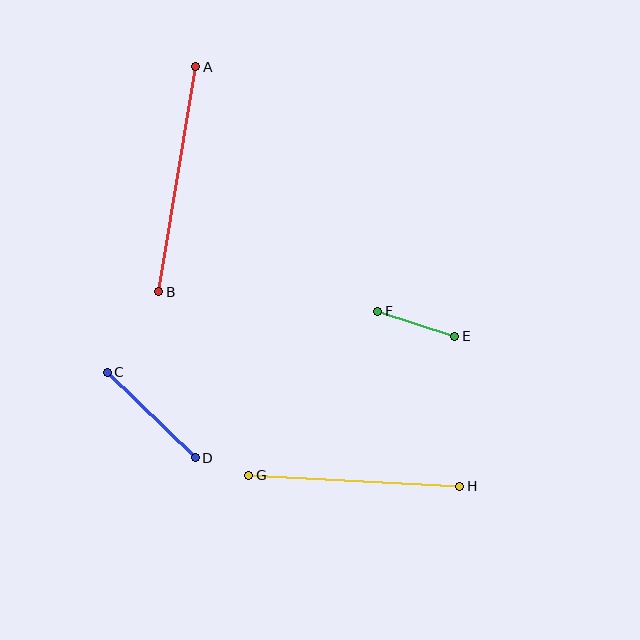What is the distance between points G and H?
The distance is approximately 211 pixels.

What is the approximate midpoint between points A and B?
The midpoint is at approximately (177, 179) pixels.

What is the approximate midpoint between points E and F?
The midpoint is at approximately (416, 324) pixels.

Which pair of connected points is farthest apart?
Points A and B are farthest apart.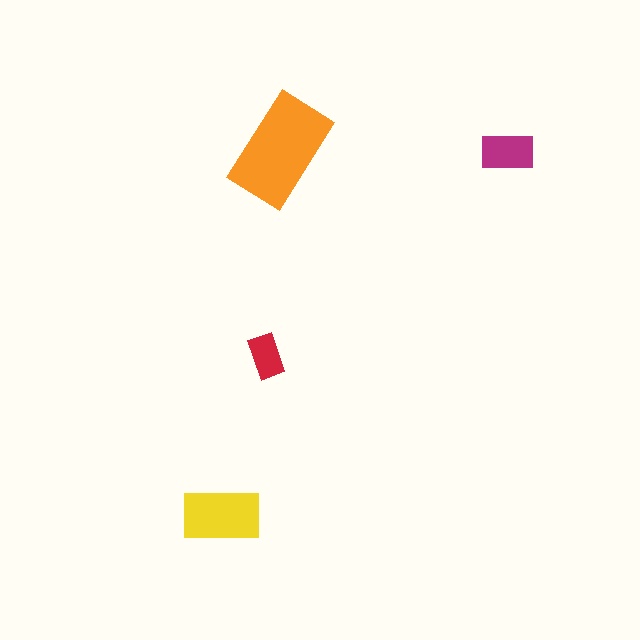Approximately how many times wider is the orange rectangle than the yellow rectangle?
About 1.5 times wider.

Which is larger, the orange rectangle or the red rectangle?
The orange one.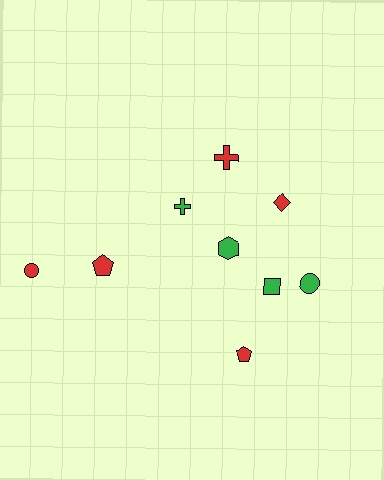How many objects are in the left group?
There are 3 objects.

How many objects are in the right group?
There are 6 objects.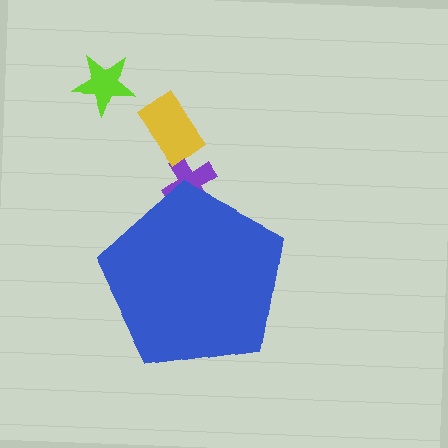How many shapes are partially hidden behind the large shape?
1 shape is partially hidden.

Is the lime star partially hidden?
No, the lime star is fully visible.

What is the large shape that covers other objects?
A blue pentagon.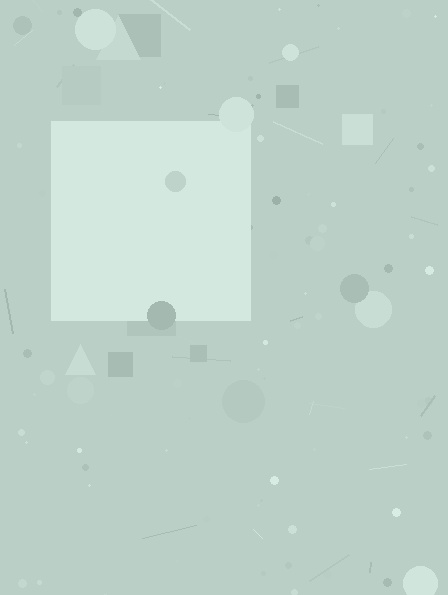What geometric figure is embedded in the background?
A square is embedded in the background.